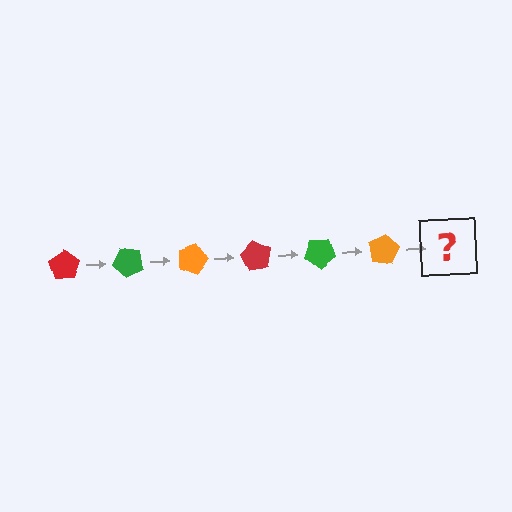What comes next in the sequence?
The next element should be a red pentagon, rotated 270 degrees from the start.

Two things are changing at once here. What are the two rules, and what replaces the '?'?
The two rules are that it rotates 45 degrees each step and the color cycles through red, green, and orange. The '?' should be a red pentagon, rotated 270 degrees from the start.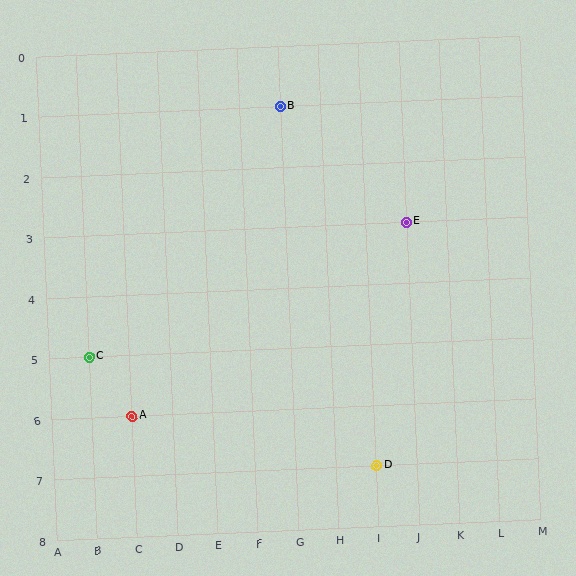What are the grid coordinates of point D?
Point D is at grid coordinates (I, 7).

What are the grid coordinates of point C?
Point C is at grid coordinates (B, 5).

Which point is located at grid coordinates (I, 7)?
Point D is at (I, 7).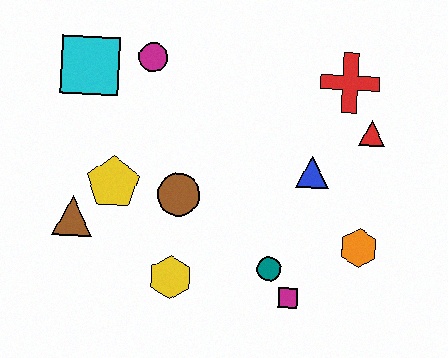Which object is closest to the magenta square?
The teal circle is closest to the magenta square.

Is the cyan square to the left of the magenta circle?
Yes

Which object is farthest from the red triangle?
The brown triangle is farthest from the red triangle.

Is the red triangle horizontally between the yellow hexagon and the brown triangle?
No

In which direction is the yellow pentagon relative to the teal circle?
The yellow pentagon is to the left of the teal circle.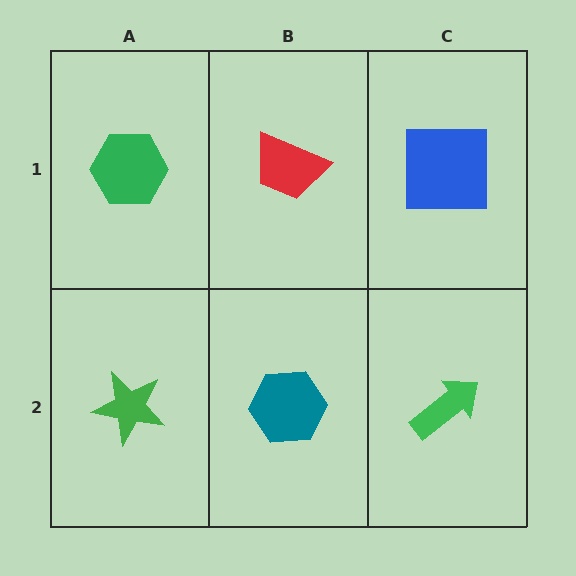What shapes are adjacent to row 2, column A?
A green hexagon (row 1, column A), a teal hexagon (row 2, column B).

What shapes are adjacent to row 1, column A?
A green star (row 2, column A), a red trapezoid (row 1, column B).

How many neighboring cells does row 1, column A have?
2.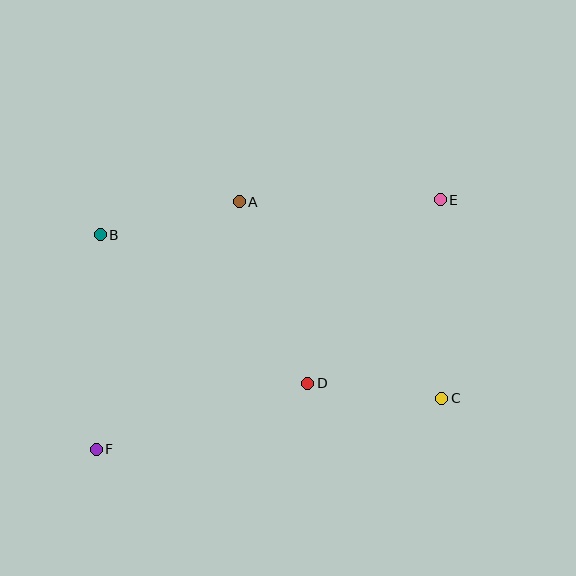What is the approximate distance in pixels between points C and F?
The distance between C and F is approximately 349 pixels.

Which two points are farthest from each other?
Points E and F are farthest from each other.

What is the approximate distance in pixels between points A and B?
The distance between A and B is approximately 143 pixels.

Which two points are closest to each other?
Points C and D are closest to each other.